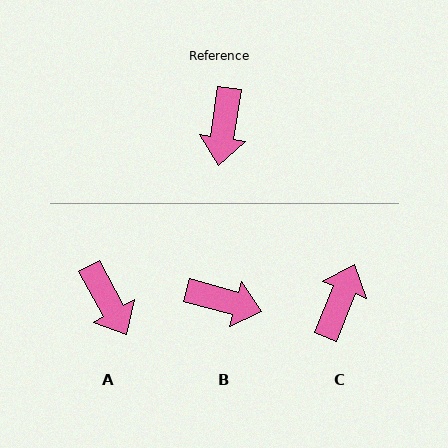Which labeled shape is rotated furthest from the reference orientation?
C, about 166 degrees away.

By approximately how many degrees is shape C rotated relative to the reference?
Approximately 166 degrees counter-clockwise.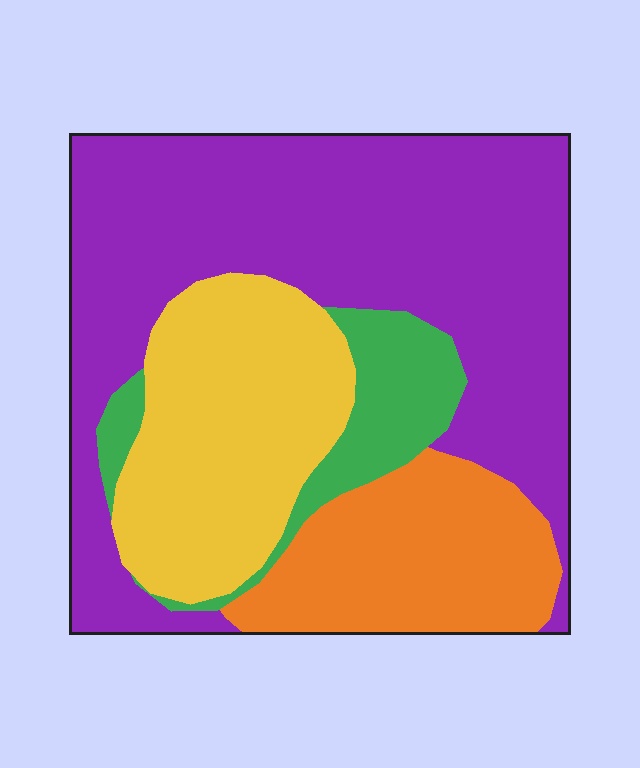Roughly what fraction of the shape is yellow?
Yellow covers about 20% of the shape.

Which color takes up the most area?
Purple, at roughly 50%.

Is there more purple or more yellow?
Purple.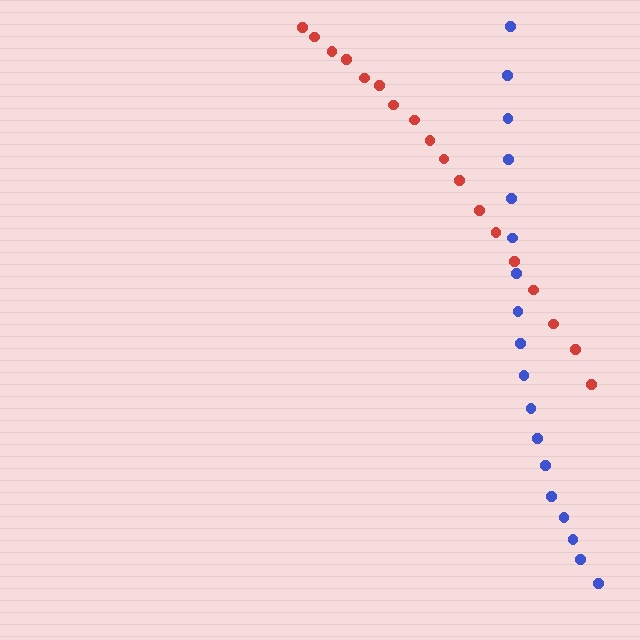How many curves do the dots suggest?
There are 2 distinct paths.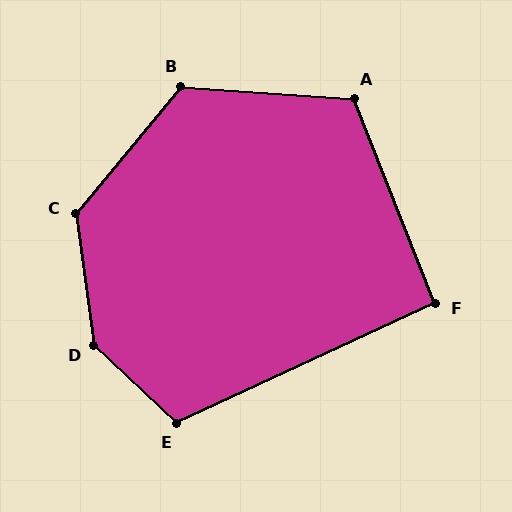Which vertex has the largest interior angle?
D, at approximately 141 degrees.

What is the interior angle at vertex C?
Approximately 133 degrees (obtuse).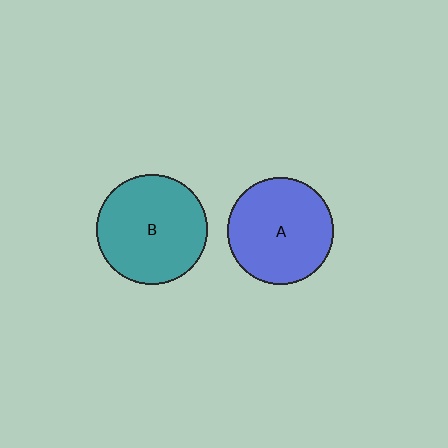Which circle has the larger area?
Circle B (teal).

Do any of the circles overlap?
No, none of the circles overlap.